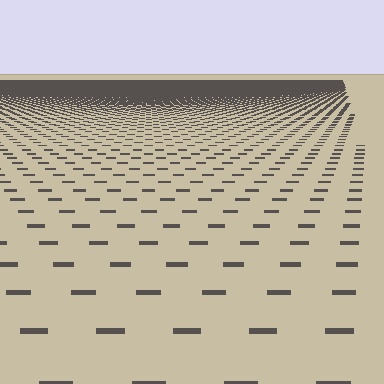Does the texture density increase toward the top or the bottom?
Density increases toward the top.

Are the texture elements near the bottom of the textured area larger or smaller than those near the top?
Larger. Near the bottom, elements are closer to the viewer and appear at a bigger on-screen size.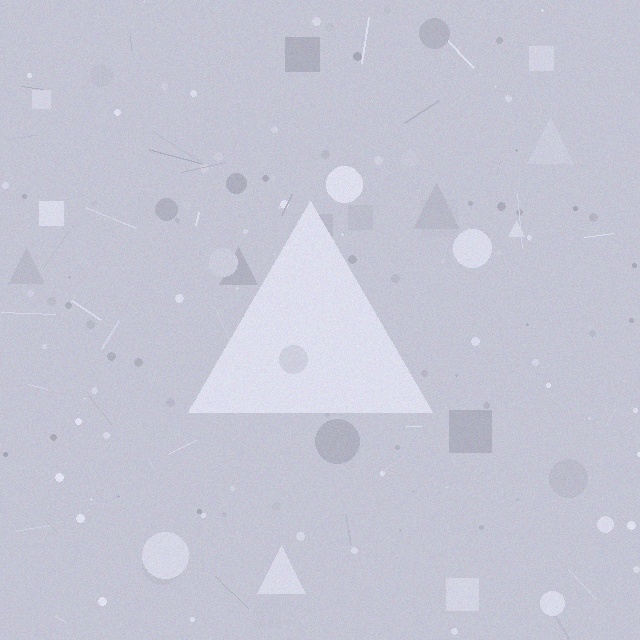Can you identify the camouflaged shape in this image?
The camouflaged shape is a triangle.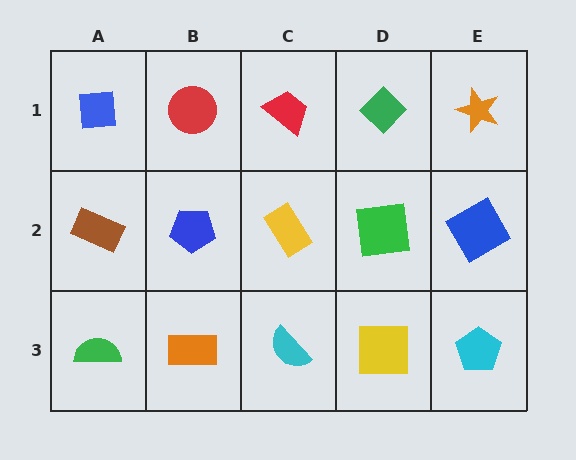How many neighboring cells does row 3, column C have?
3.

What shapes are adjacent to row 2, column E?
An orange star (row 1, column E), a cyan pentagon (row 3, column E), a green square (row 2, column D).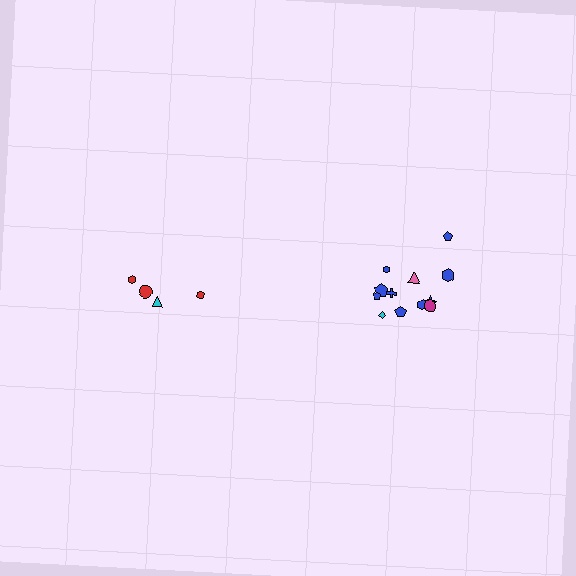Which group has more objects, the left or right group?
The right group.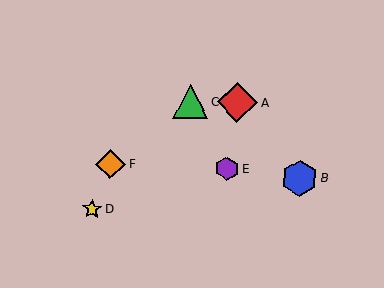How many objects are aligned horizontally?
2 objects (A, C) are aligned horizontally.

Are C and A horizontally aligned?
Yes, both are at y≈102.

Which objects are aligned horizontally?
Objects A, C are aligned horizontally.